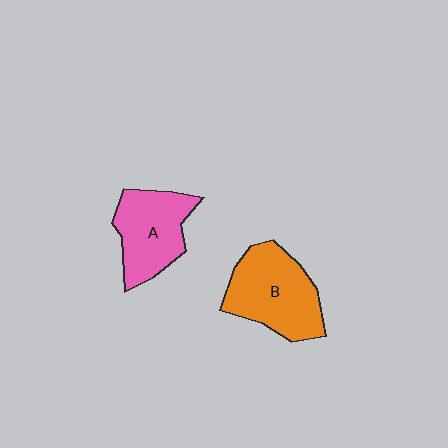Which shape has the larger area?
Shape B (orange).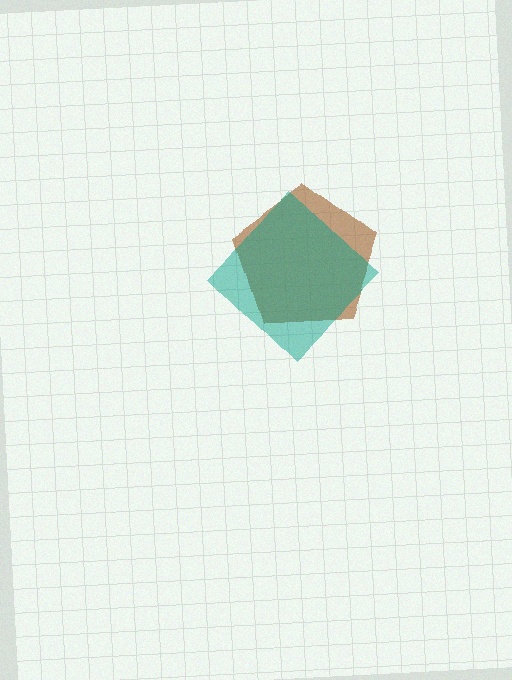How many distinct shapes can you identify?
There are 2 distinct shapes: a brown pentagon, a teal diamond.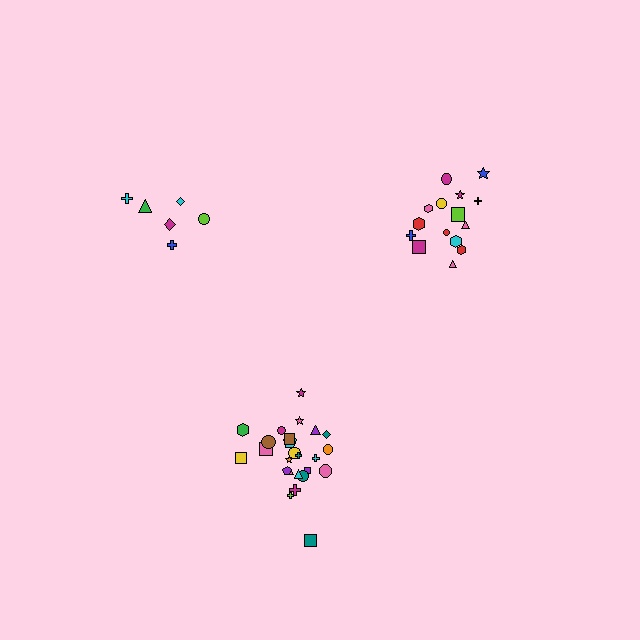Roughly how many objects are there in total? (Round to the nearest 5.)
Roughly 45 objects in total.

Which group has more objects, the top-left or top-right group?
The top-right group.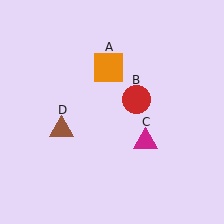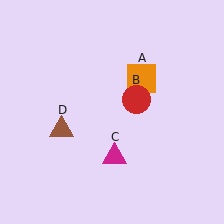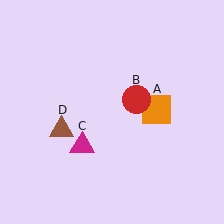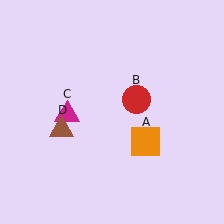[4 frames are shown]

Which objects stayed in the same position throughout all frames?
Red circle (object B) and brown triangle (object D) remained stationary.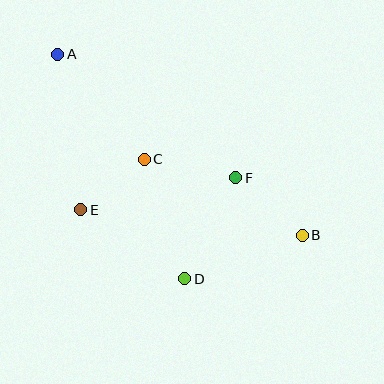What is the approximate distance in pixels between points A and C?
The distance between A and C is approximately 136 pixels.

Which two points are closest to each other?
Points C and E are closest to each other.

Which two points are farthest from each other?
Points A and B are farthest from each other.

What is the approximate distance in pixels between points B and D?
The distance between B and D is approximately 125 pixels.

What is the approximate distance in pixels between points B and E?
The distance between B and E is approximately 223 pixels.